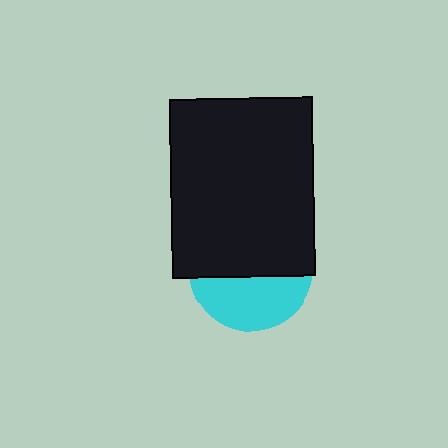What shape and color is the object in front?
The object in front is a black rectangle.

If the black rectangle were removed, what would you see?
You would see the complete cyan circle.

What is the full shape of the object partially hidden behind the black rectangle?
The partially hidden object is a cyan circle.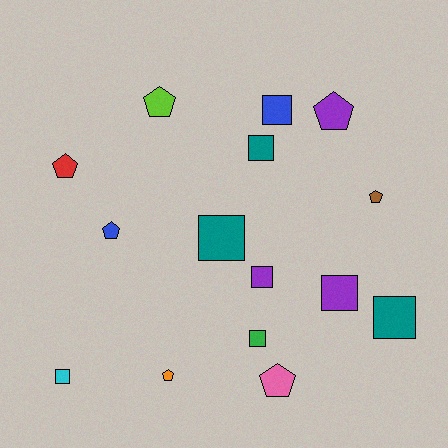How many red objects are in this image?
There is 1 red object.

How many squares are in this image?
There are 8 squares.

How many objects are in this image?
There are 15 objects.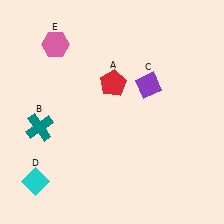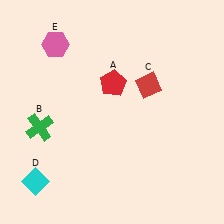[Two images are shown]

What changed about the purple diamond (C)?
In Image 1, C is purple. In Image 2, it changed to red.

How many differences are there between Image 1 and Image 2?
There are 2 differences between the two images.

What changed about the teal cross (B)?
In Image 1, B is teal. In Image 2, it changed to green.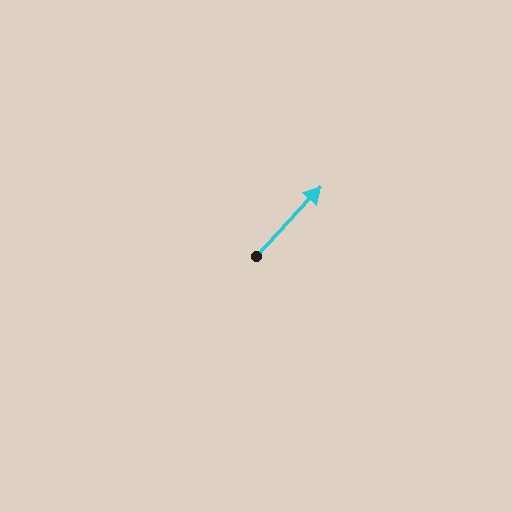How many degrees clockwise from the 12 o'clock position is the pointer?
Approximately 43 degrees.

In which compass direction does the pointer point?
Northeast.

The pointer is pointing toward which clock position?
Roughly 1 o'clock.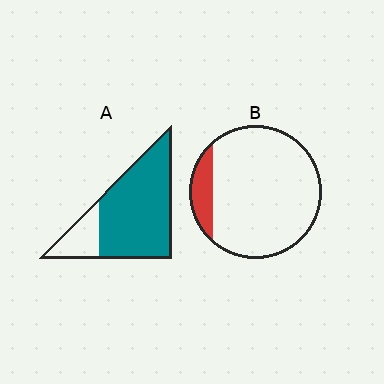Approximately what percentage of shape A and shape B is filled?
A is approximately 80% and B is approximately 10%.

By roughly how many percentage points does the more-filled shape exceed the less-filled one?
By roughly 65 percentage points (A over B).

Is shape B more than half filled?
No.